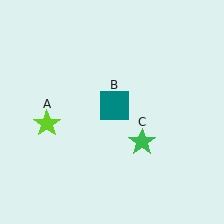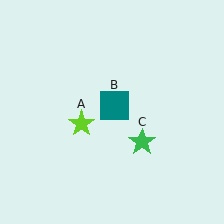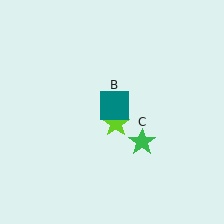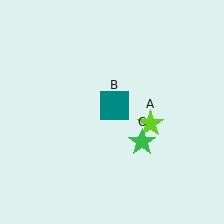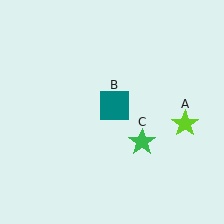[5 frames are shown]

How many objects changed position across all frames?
1 object changed position: lime star (object A).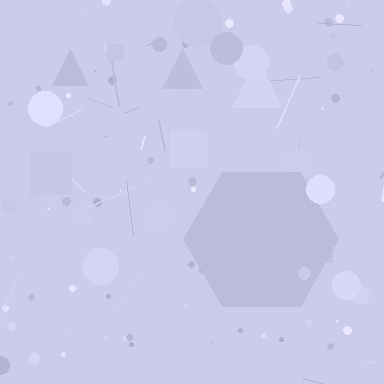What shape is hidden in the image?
A hexagon is hidden in the image.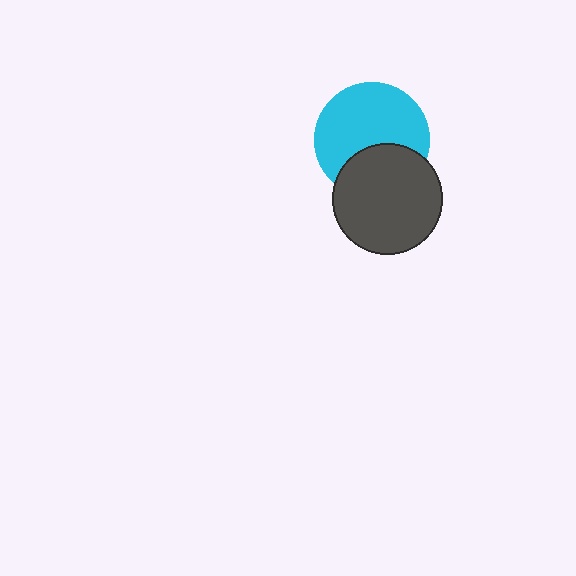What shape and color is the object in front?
The object in front is a dark gray circle.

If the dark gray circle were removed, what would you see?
You would see the complete cyan circle.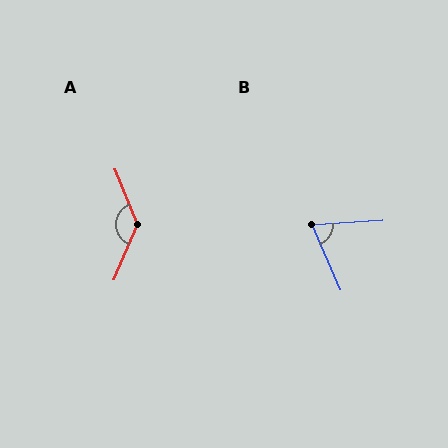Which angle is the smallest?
B, at approximately 70 degrees.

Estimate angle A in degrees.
Approximately 135 degrees.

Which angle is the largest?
A, at approximately 135 degrees.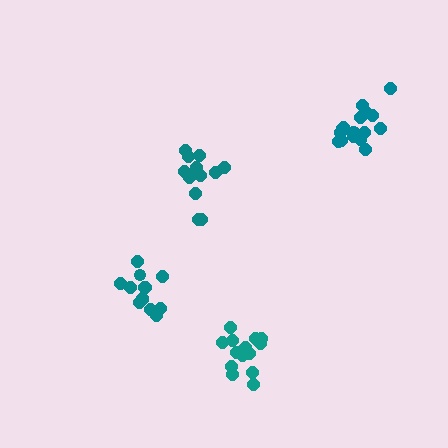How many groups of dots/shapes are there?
There are 4 groups.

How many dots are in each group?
Group 1: 13 dots, Group 2: 13 dots, Group 3: 16 dots, Group 4: 14 dots (56 total).